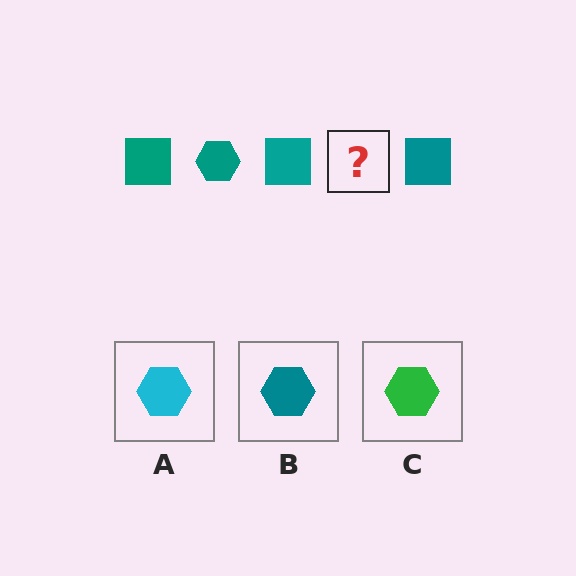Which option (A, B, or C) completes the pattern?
B.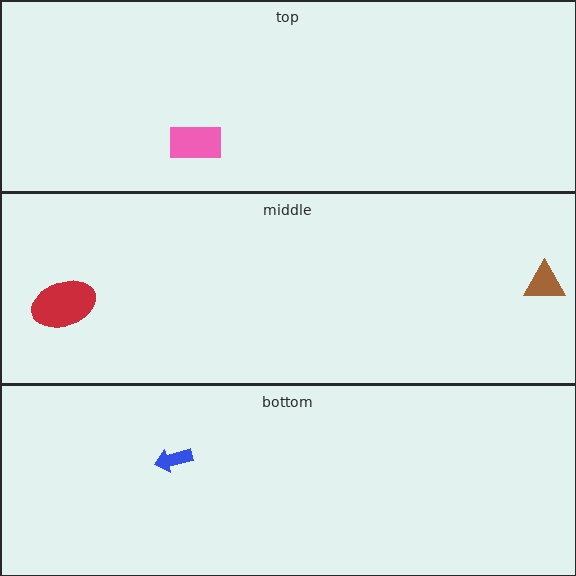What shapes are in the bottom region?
The blue arrow.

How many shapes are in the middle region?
2.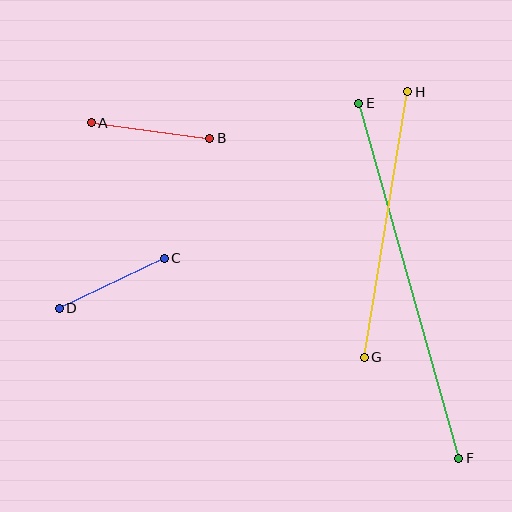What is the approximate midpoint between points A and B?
The midpoint is at approximately (150, 130) pixels.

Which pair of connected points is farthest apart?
Points E and F are farthest apart.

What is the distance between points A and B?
The distance is approximately 119 pixels.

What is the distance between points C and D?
The distance is approximately 117 pixels.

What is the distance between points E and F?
The distance is approximately 369 pixels.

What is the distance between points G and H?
The distance is approximately 269 pixels.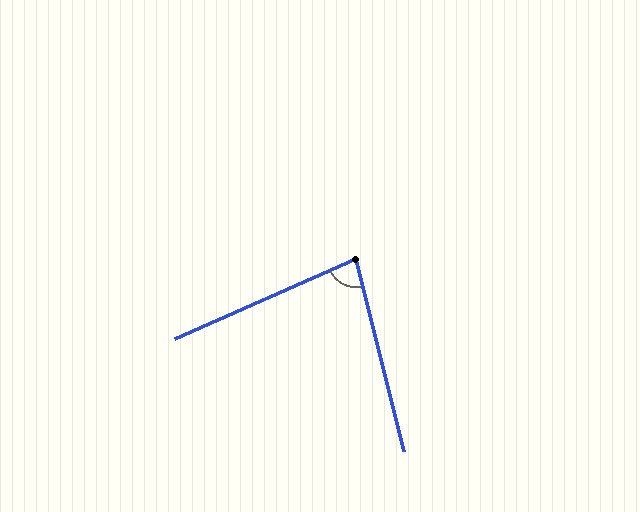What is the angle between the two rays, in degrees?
Approximately 80 degrees.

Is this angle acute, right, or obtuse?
It is acute.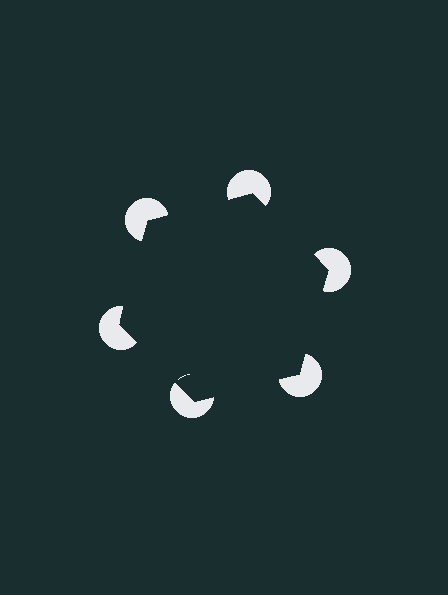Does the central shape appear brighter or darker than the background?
It typically appears slightly darker than the background, even though no actual brightness change is drawn.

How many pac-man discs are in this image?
There are 6 — one at each vertex of the illusory hexagon.